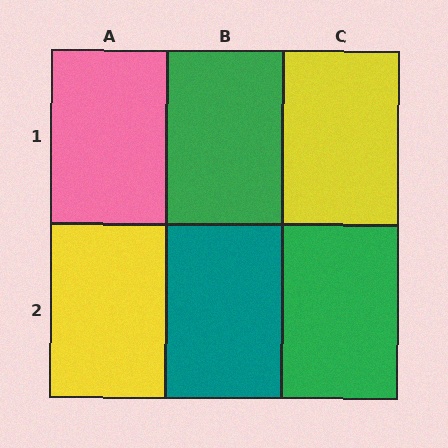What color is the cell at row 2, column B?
Teal.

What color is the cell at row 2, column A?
Yellow.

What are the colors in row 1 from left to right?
Pink, green, yellow.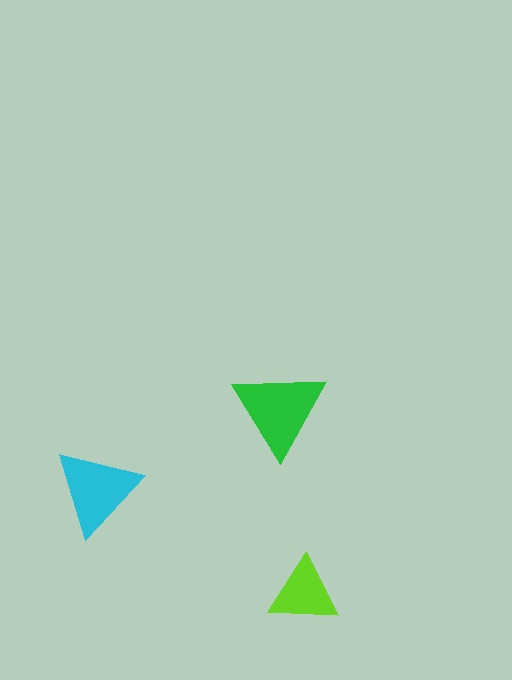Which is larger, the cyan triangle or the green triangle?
The green one.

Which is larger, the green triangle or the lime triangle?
The green one.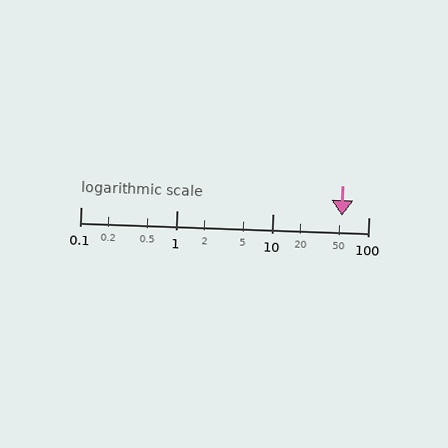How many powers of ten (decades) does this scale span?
The scale spans 3 decades, from 0.1 to 100.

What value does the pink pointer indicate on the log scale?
The pointer indicates approximately 53.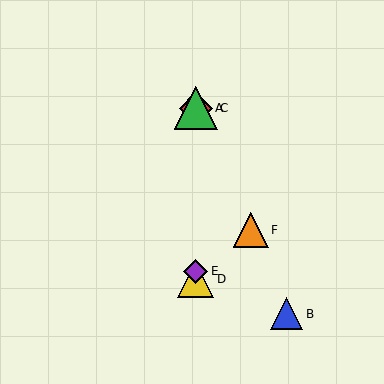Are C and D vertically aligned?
Yes, both are at x≈196.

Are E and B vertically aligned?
No, E is at x≈196 and B is at x≈286.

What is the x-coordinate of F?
Object F is at x≈251.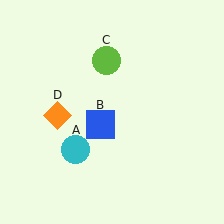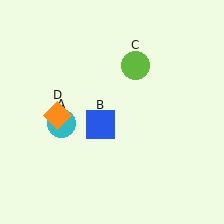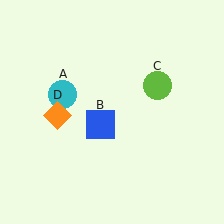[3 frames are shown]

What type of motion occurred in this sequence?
The cyan circle (object A), lime circle (object C) rotated clockwise around the center of the scene.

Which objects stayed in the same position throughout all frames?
Blue square (object B) and orange diamond (object D) remained stationary.